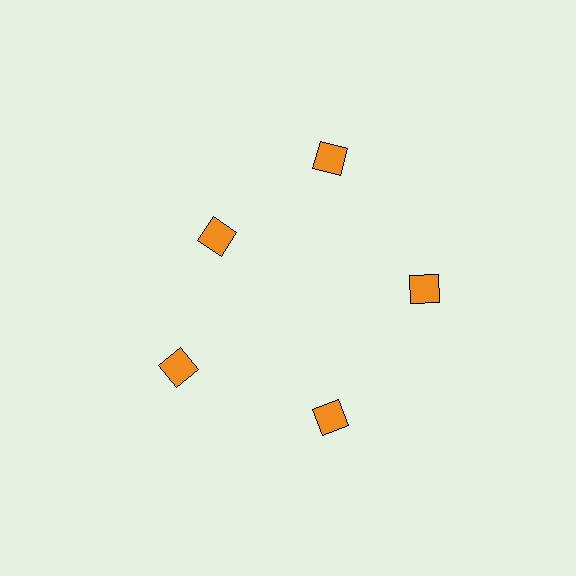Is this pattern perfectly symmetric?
No. The 5 orange squares are arranged in a ring, but one element near the 10 o'clock position is pulled inward toward the center, breaking the 5-fold rotational symmetry.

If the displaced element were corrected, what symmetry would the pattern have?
It would have 5-fold rotational symmetry — the pattern would map onto itself every 72 degrees.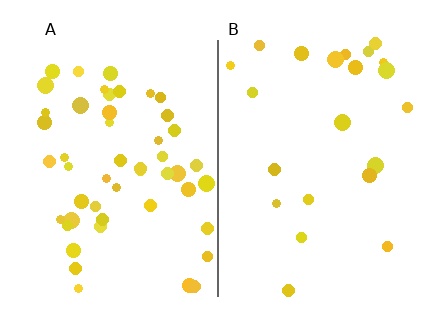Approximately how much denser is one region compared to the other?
Approximately 2.4× — region A over region B.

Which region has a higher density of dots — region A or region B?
A (the left).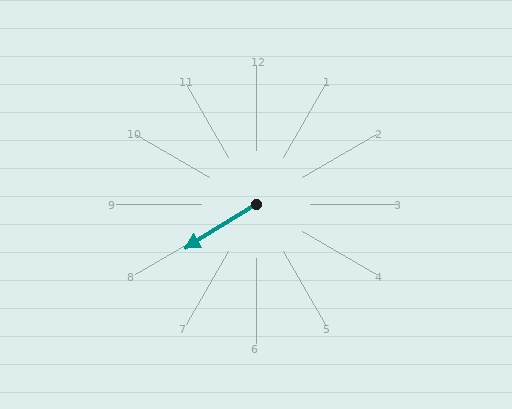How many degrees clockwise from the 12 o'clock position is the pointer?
Approximately 238 degrees.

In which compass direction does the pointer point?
Southwest.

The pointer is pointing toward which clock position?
Roughly 8 o'clock.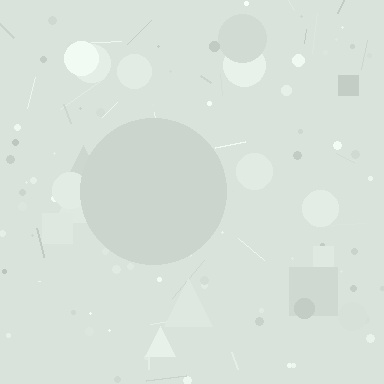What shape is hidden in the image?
A circle is hidden in the image.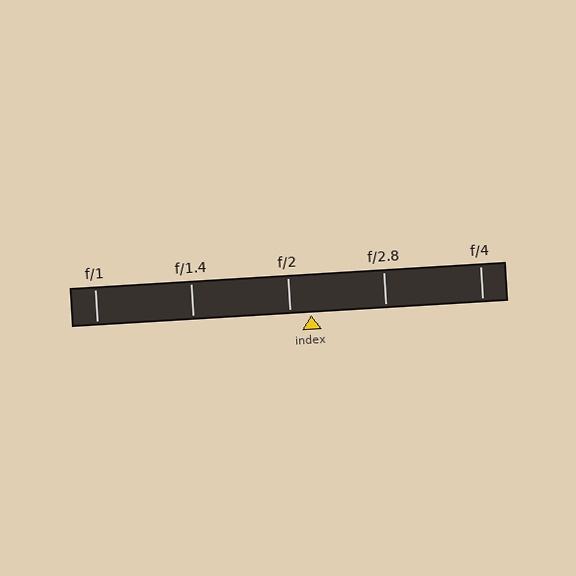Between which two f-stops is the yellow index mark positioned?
The index mark is between f/2 and f/2.8.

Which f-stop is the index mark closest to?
The index mark is closest to f/2.